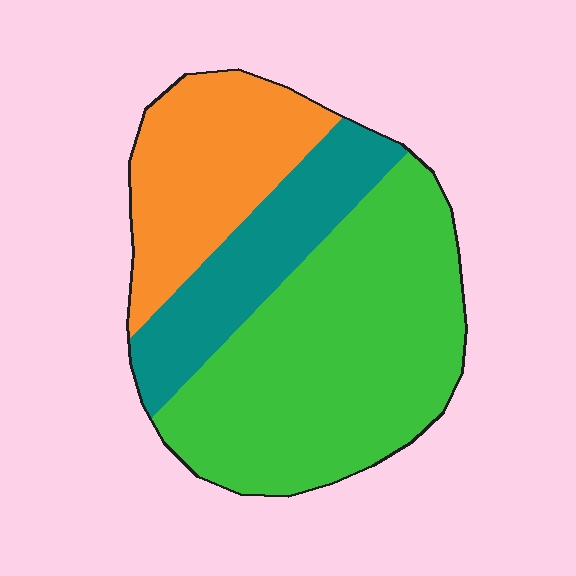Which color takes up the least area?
Teal, at roughly 20%.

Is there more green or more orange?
Green.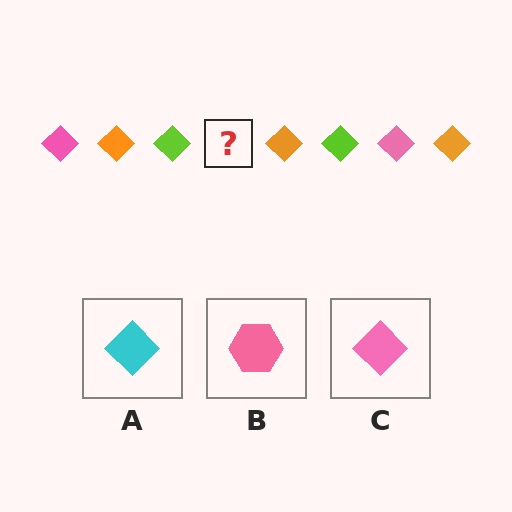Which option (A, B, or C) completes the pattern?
C.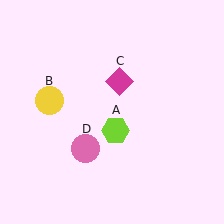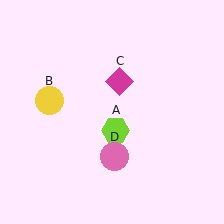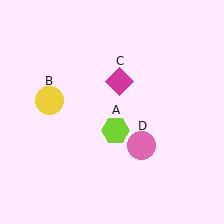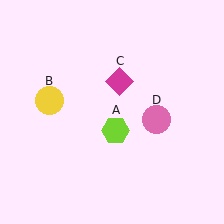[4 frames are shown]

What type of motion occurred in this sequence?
The pink circle (object D) rotated counterclockwise around the center of the scene.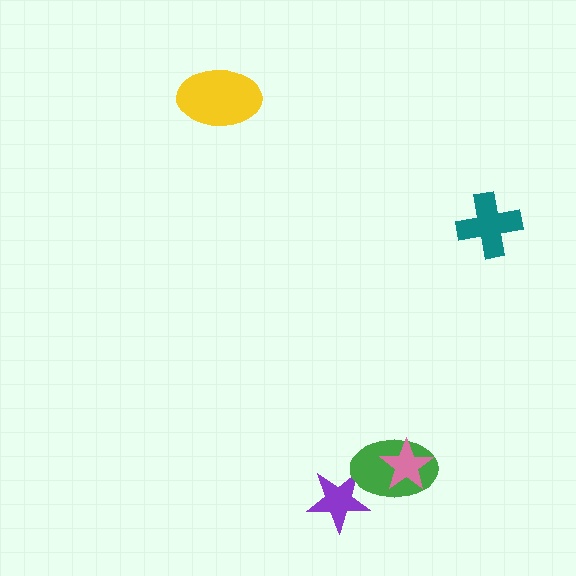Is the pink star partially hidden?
No, no other shape covers it.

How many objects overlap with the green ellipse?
2 objects overlap with the green ellipse.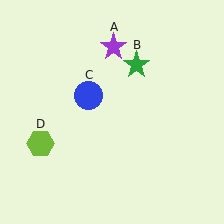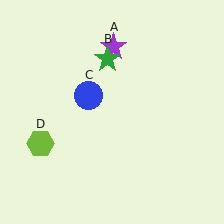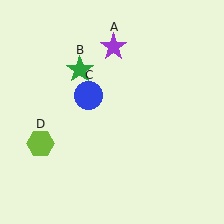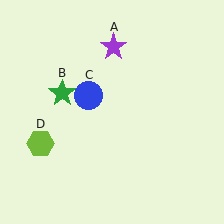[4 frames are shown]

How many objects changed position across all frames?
1 object changed position: green star (object B).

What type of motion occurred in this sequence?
The green star (object B) rotated counterclockwise around the center of the scene.